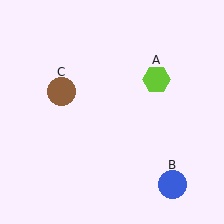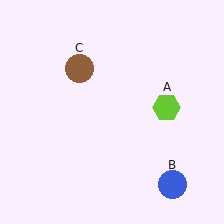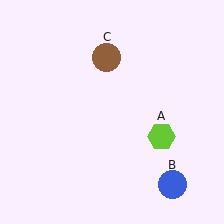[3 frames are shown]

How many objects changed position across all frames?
2 objects changed position: lime hexagon (object A), brown circle (object C).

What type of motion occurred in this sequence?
The lime hexagon (object A), brown circle (object C) rotated clockwise around the center of the scene.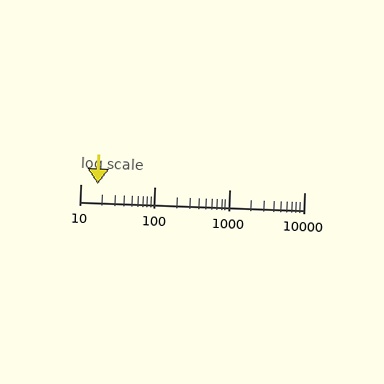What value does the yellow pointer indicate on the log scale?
The pointer indicates approximately 17.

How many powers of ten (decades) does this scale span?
The scale spans 3 decades, from 10 to 10000.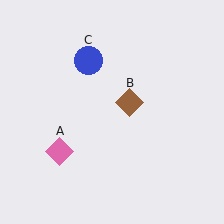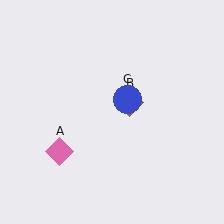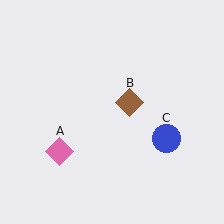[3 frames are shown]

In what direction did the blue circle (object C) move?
The blue circle (object C) moved down and to the right.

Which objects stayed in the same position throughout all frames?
Pink diamond (object A) and brown diamond (object B) remained stationary.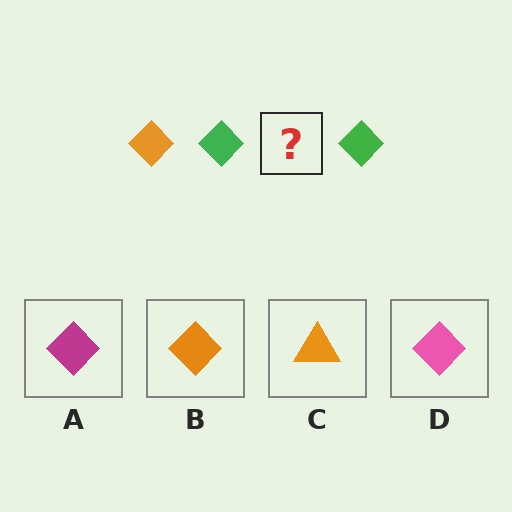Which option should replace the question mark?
Option B.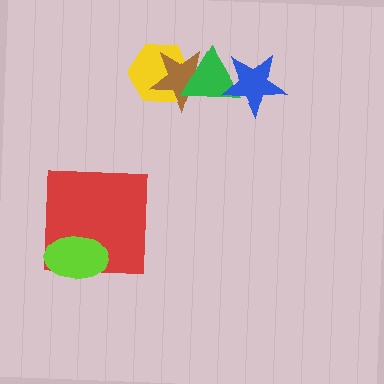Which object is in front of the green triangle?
The blue star is in front of the green triangle.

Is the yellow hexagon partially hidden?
Yes, it is partially covered by another shape.